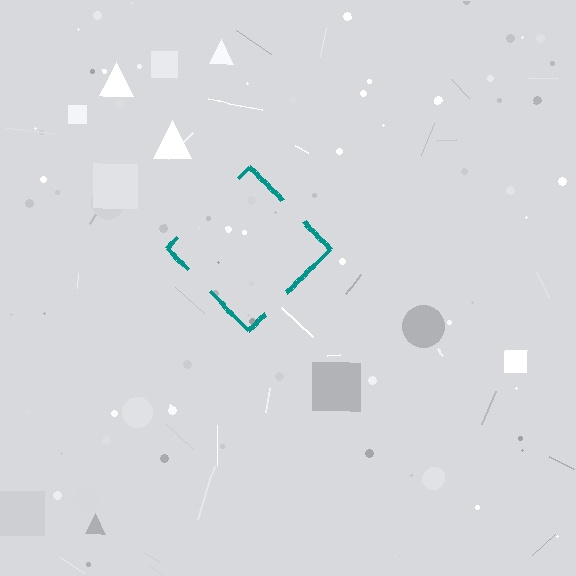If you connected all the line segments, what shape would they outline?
They would outline a diamond.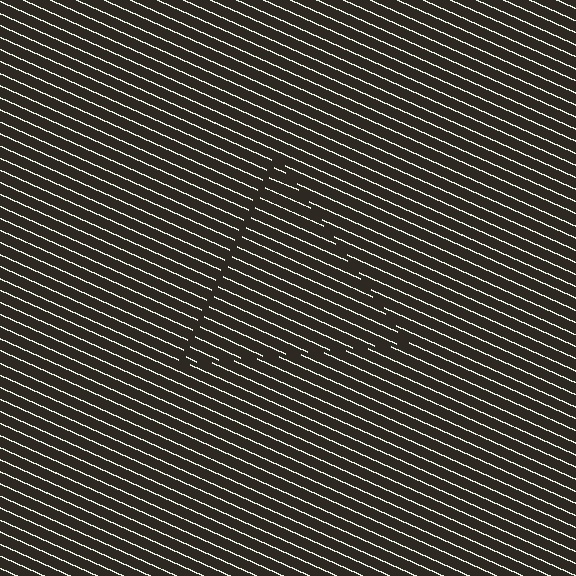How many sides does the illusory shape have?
3 sides — the line-ends trace a triangle.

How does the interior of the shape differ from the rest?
The interior of the shape contains the same grating, shifted by half a period — the contour is defined by the phase discontinuity where line-ends from the inner and outer gratings abut.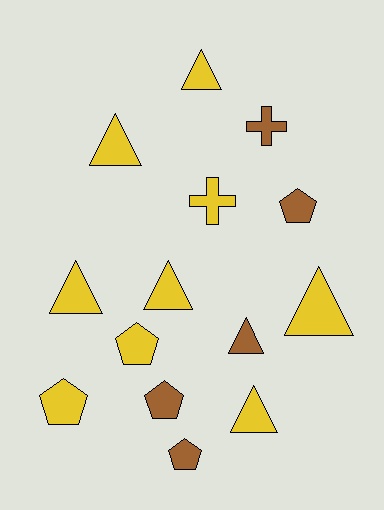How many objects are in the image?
There are 14 objects.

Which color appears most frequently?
Yellow, with 9 objects.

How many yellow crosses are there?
There is 1 yellow cross.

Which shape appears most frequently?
Triangle, with 7 objects.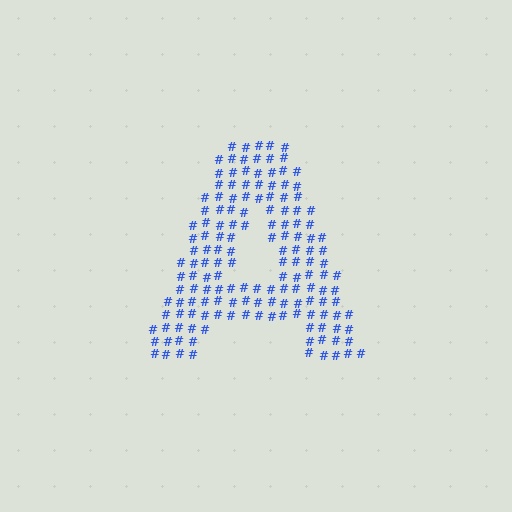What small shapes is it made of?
It is made of small hash symbols.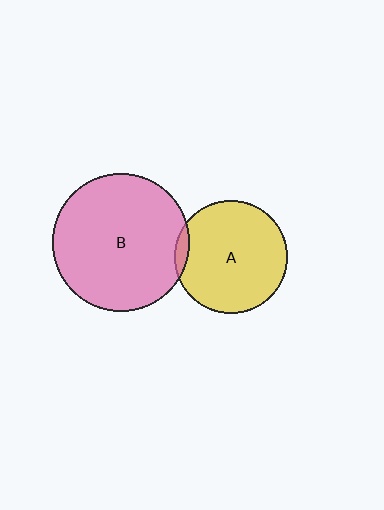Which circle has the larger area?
Circle B (pink).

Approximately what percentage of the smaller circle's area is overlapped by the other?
Approximately 5%.